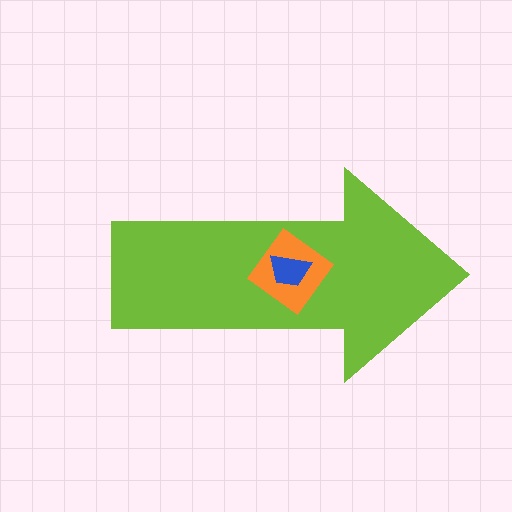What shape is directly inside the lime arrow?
The orange diamond.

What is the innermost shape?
The blue trapezoid.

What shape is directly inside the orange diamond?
The blue trapezoid.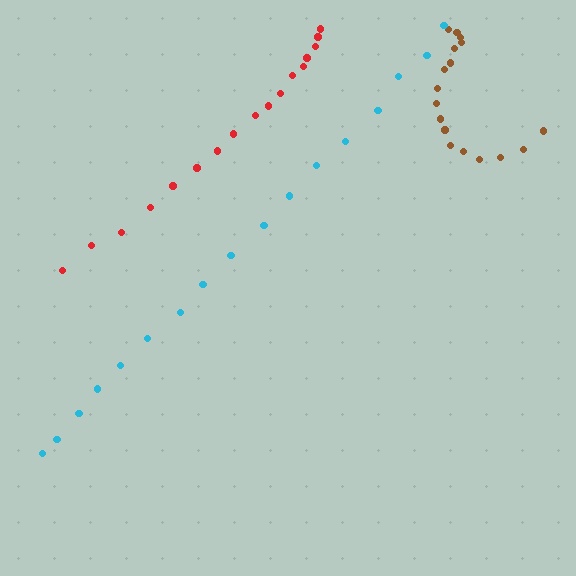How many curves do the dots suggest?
There are 3 distinct paths.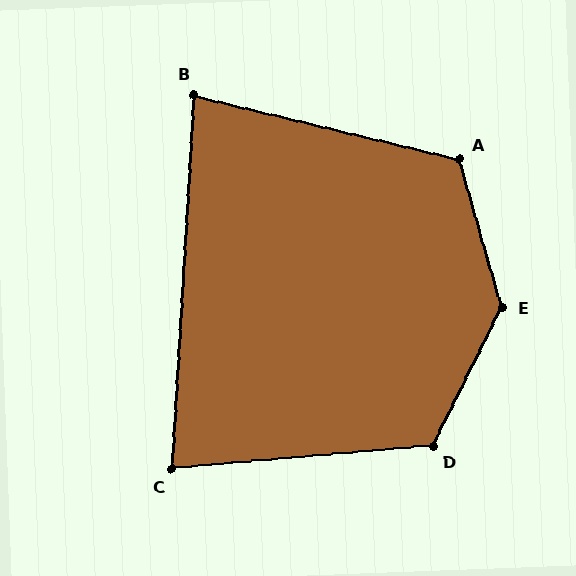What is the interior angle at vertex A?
Approximately 119 degrees (obtuse).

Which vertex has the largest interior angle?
E, at approximately 138 degrees.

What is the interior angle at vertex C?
Approximately 82 degrees (acute).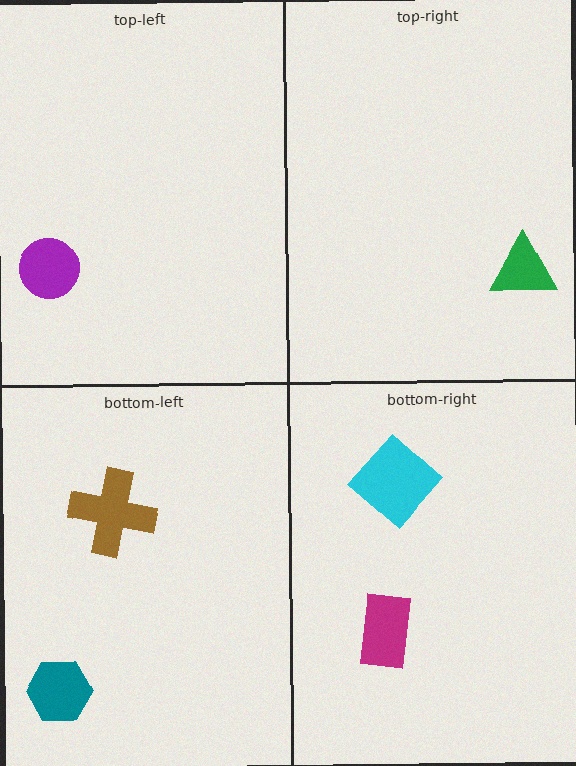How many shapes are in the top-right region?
1.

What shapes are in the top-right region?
The green triangle.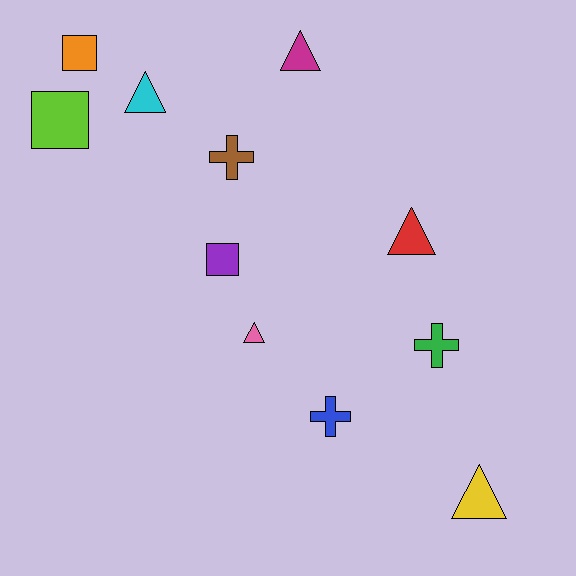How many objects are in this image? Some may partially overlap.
There are 11 objects.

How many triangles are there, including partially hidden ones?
There are 5 triangles.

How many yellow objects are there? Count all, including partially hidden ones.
There is 1 yellow object.